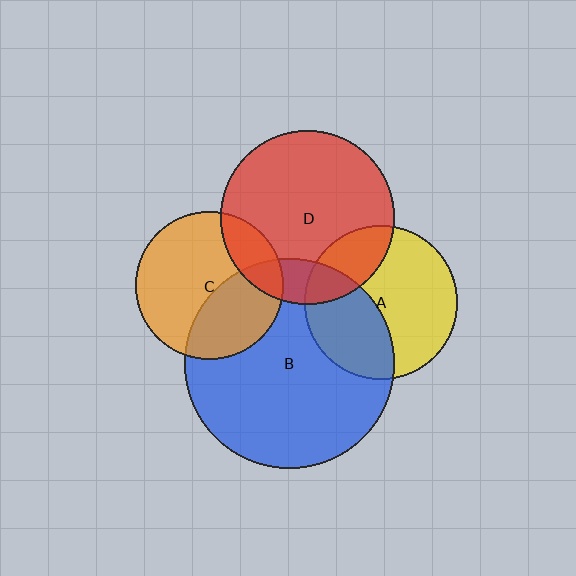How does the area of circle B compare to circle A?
Approximately 1.9 times.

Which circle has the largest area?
Circle B (blue).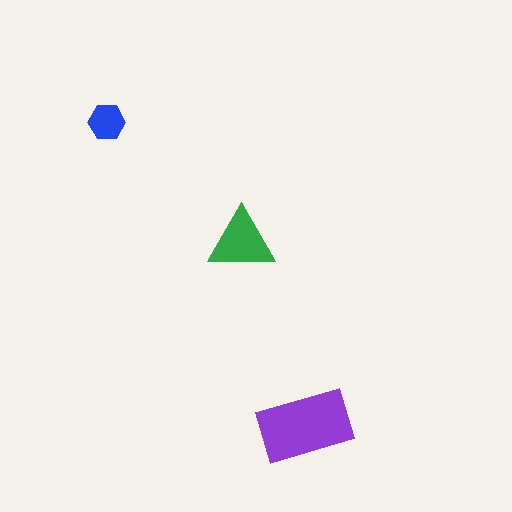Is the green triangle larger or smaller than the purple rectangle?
Smaller.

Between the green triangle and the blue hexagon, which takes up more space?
The green triangle.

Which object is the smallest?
The blue hexagon.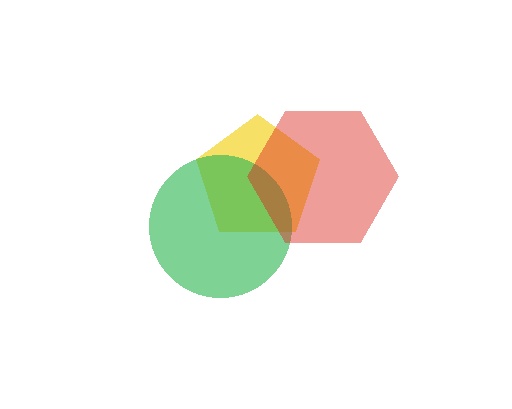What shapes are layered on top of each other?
The layered shapes are: a yellow pentagon, a green circle, a red hexagon.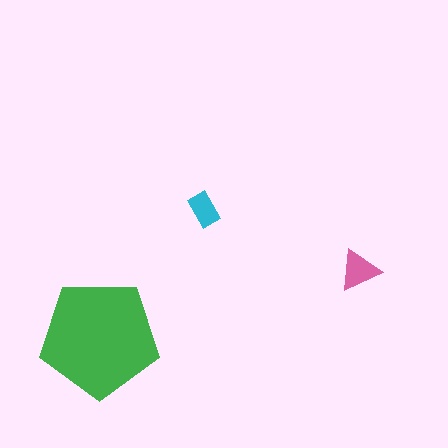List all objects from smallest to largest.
The cyan rectangle, the pink triangle, the green pentagon.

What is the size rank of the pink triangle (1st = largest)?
2nd.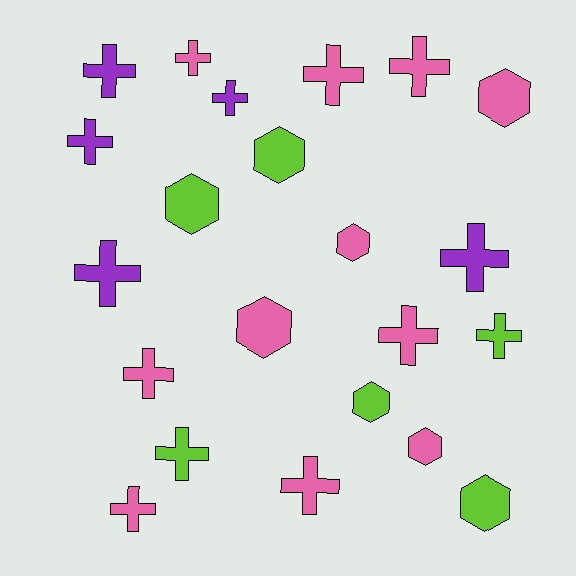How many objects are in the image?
There are 22 objects.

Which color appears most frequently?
Pink, with 11 objects.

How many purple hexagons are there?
There are no purple hexagons.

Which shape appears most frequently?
Cross, with 14 objects.